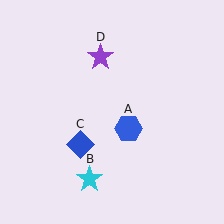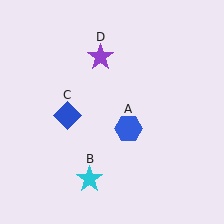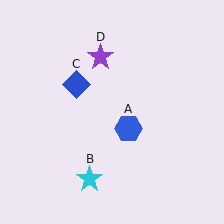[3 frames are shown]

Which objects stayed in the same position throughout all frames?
Blue hexagon (object A) and cyan star (object B) and purple star (object D) remained stationary.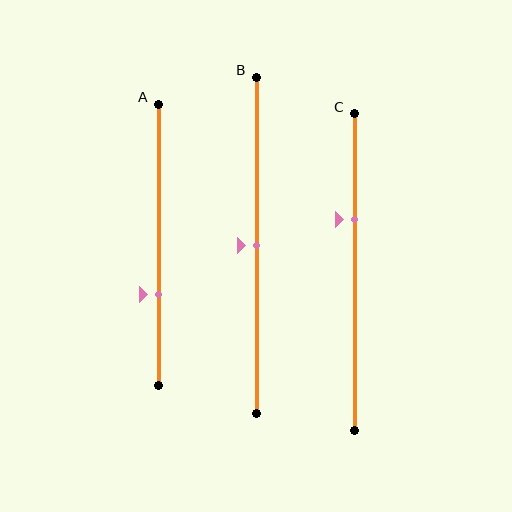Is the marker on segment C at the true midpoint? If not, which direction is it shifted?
No, the marker on segment C is shifted upward by about 17% of the segment length.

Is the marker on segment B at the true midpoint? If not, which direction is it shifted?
Yes, the marker on segment B is at the true midpoint.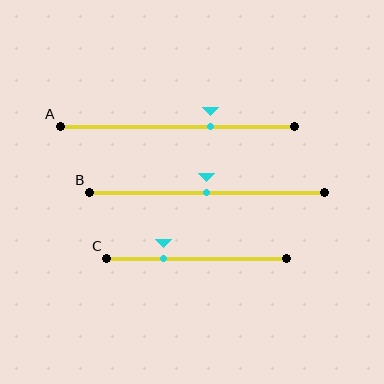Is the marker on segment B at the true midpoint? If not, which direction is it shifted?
Yes, the marker on segment B is at the true midpoint.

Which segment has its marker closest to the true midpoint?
Segment B has its marker closest to the true midpoint.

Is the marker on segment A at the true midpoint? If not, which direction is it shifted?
No, the marker on segment A is shifted to the right by about 14% of the segment length.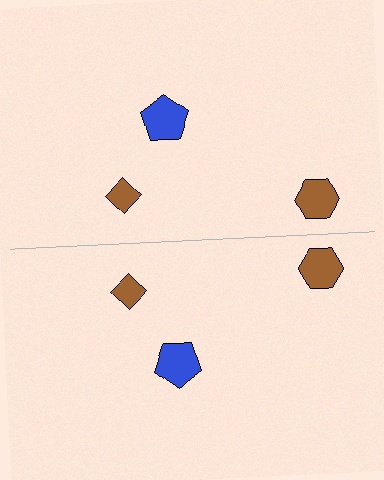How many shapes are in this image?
There are 6 shapes in this image.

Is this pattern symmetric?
Yes, this pattern has bilateral (reflection) symmetry.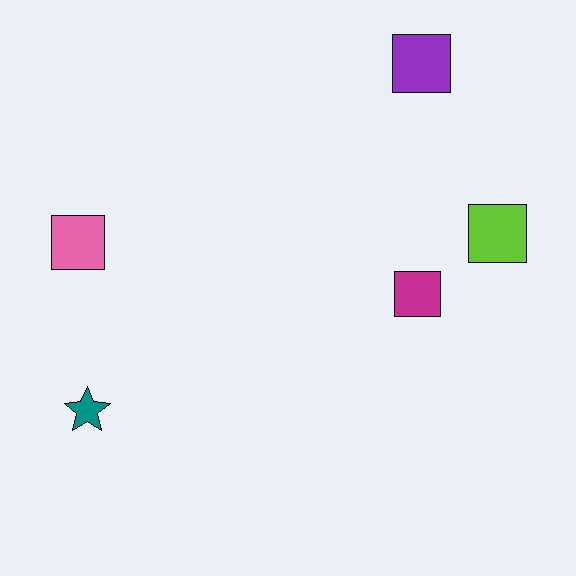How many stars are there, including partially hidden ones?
There is 1 star.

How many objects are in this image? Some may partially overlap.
There are 5 objects.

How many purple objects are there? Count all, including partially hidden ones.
There is 1 purple object.